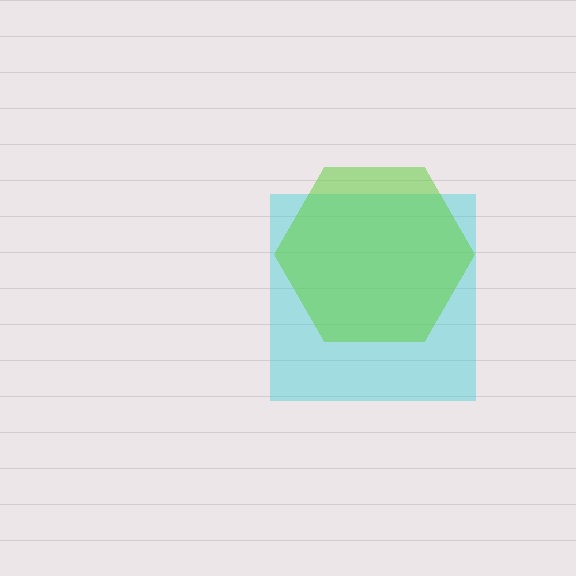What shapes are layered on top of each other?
The layered shapes are: a cyan square, a lime hexagon.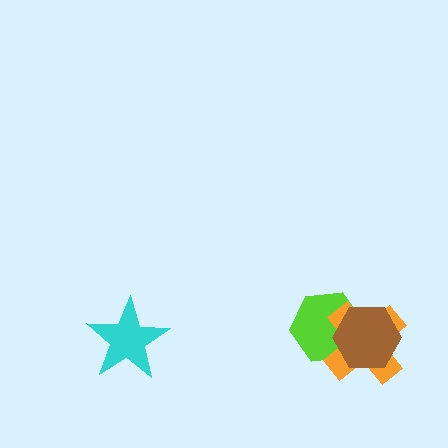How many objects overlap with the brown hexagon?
2 objects overlap with the brown hexagon.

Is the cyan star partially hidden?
No, no other shape covers it.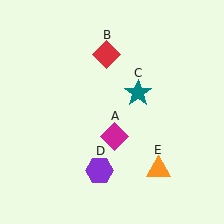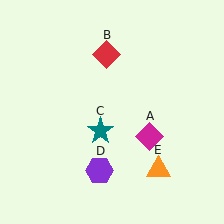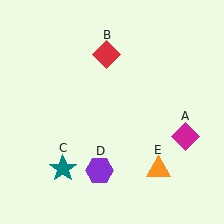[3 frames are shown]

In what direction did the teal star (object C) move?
The teal star (object C) moved down and to the left.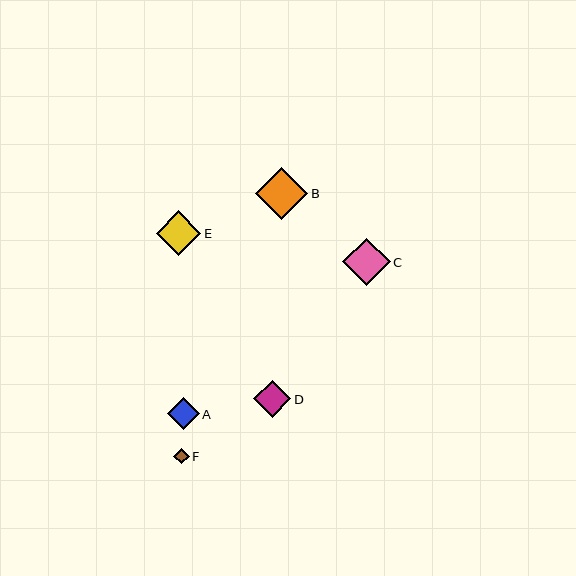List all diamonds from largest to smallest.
From largest to smallest: B, C, E, D, A, F.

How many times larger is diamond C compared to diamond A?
Diamond C is approximately 1.5 times the size of diamond A.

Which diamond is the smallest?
Diamond F is the smallest with a size of approximately 16 pixels.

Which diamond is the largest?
Diamond B is the largest with a size of approximately 52 pixels.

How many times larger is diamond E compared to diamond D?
Diamond E is approximately 1.2 times the size of diamond D.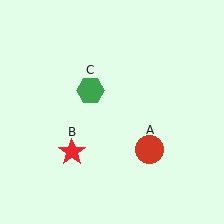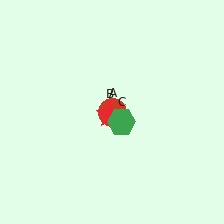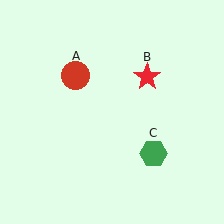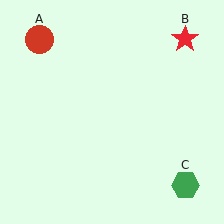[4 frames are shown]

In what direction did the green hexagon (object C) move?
The green hexagon (object C) moved down and to the right.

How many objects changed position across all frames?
3 objects changed position: red circle (object A), red star (object B), green hexagon (object C).